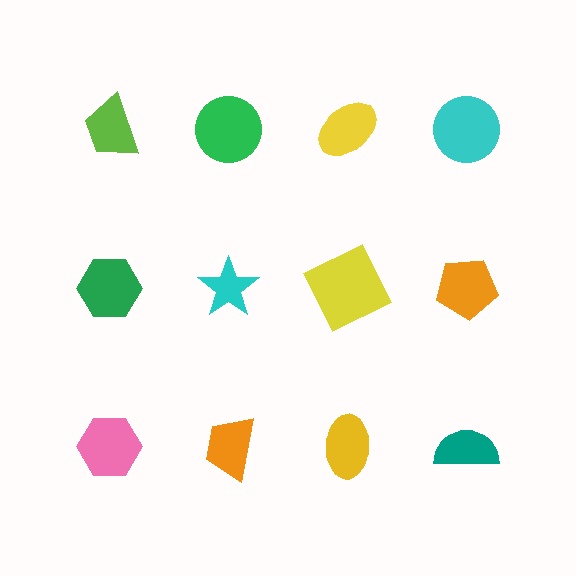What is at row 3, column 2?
An orange trapezoid.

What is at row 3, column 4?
A teal semicircle.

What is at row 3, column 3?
A yellow ellipse.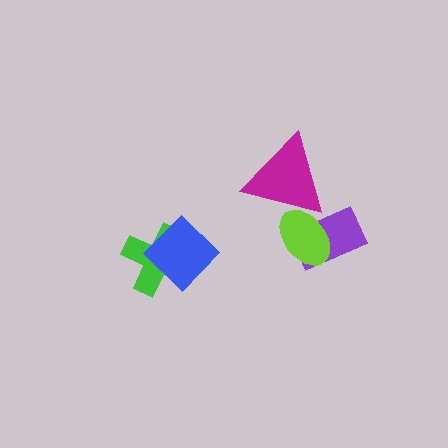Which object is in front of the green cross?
The blue diamond is in front of the green cross.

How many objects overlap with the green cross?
1 object overlaps with the green cross.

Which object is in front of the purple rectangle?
The lime ellipse is in front of the purple rectangle.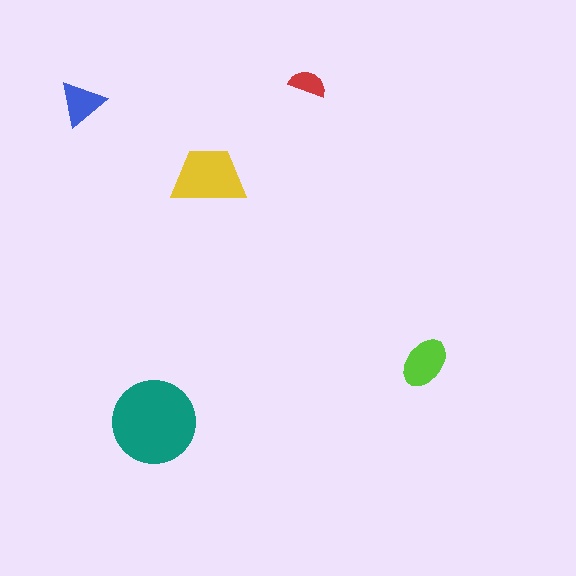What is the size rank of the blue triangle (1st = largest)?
4th.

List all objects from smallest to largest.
The red semicircle, the blue triangle, the lime ellipse, the yellow trapezoid, the teal circle.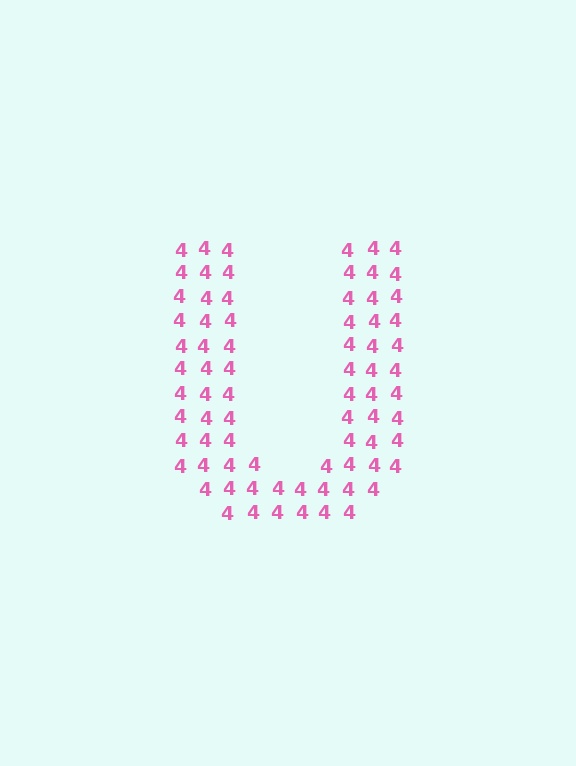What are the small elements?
The small elements are digit 4's.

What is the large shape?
The large shape is the letter U.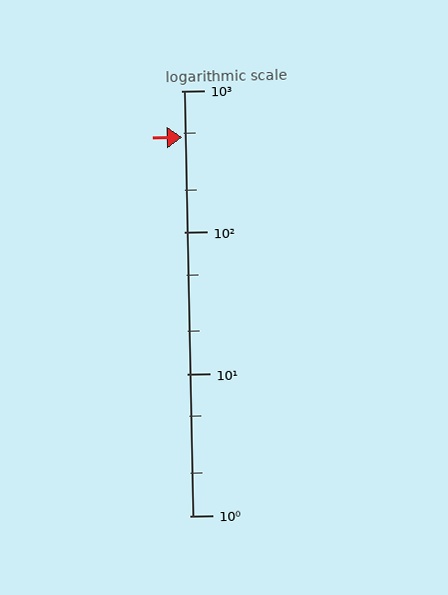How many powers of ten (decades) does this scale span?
The scale spans 3 decades, from 1 to 1000.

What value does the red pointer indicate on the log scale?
The pointer indicates approximately 470.